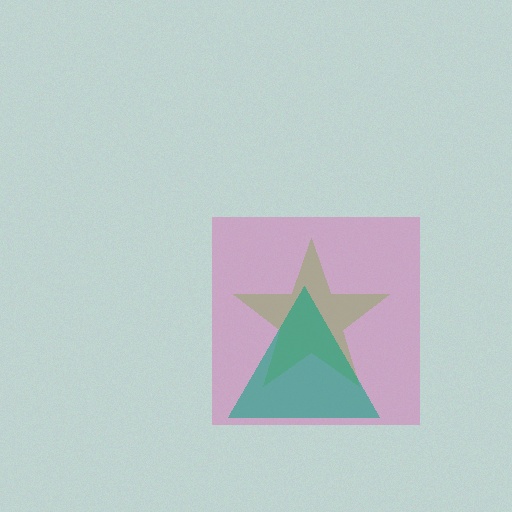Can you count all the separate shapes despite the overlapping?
Yes, there are 3 separate shapes.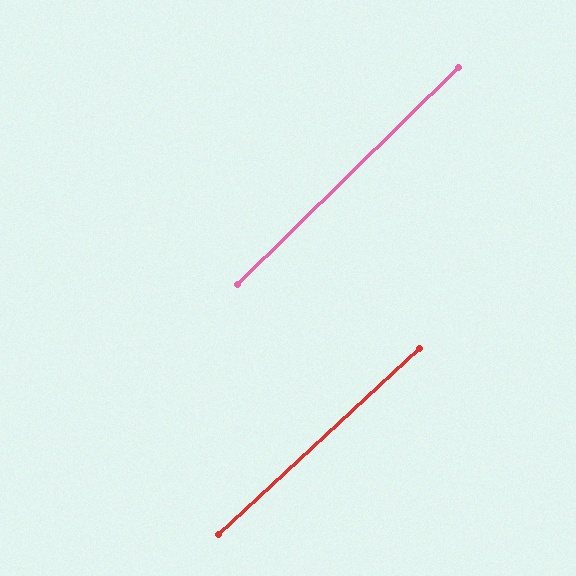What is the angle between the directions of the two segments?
Approximately 2 degrees.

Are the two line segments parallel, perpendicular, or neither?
Parallel — their directions differ by only 1.7°.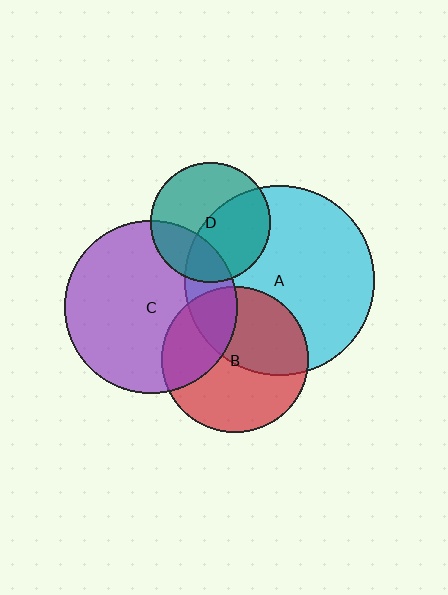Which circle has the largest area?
Circle A (cyan).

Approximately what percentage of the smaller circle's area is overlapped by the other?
Approximately 30%.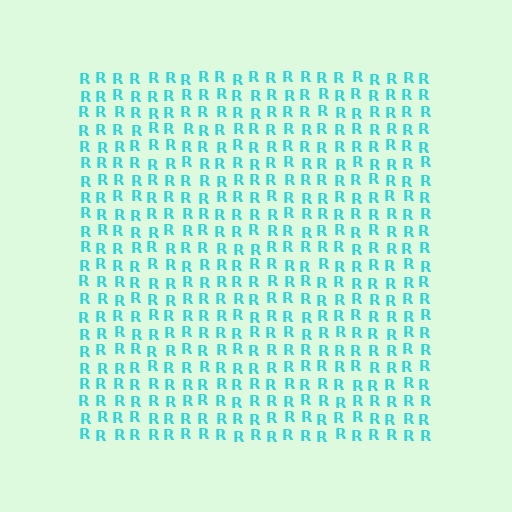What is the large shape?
The large shape is a square.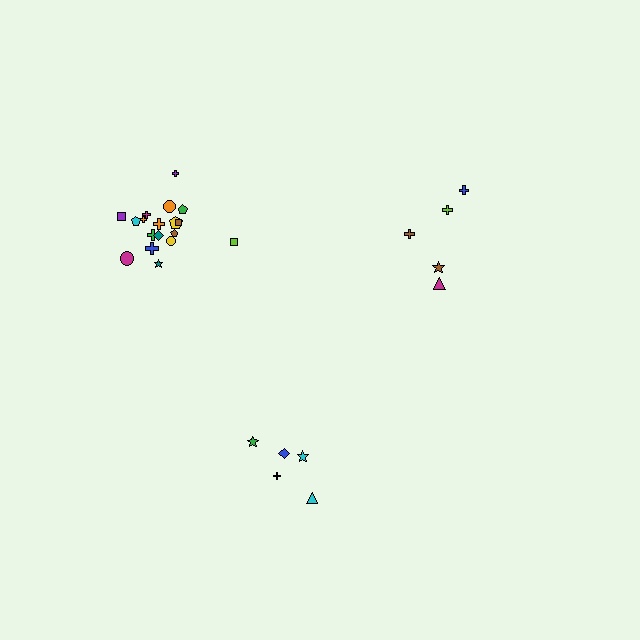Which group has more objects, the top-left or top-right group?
The top-left group.